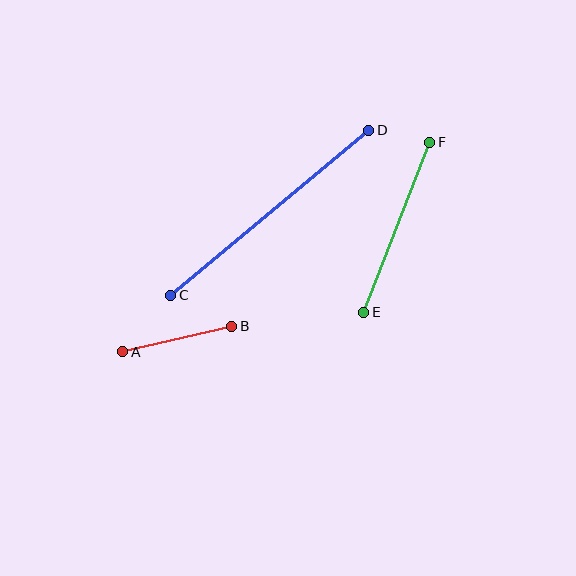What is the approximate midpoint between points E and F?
The midpoint is at approximately (397, 227) pixels.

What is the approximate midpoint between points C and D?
The midpoint is at approximately (270, 213) pixels.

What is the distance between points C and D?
The distance is approximately 258 pixels.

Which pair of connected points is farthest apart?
Points C and D are farthest apart.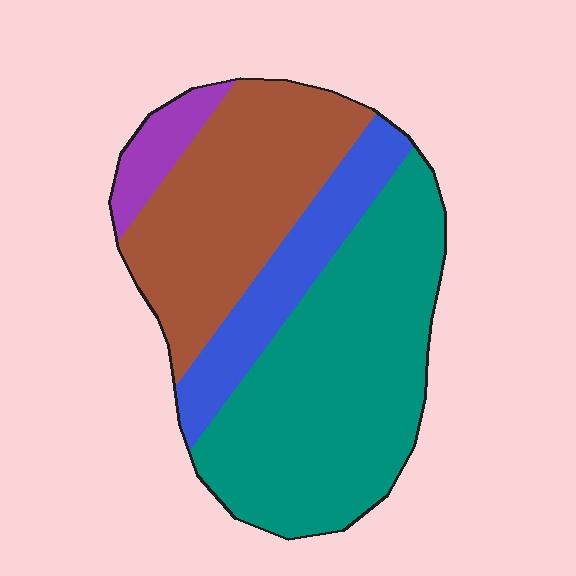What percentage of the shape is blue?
Blue takes up about one sixth (1/6) of the shape.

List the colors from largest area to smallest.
From largest to smallest: teal, brown, blue, purple.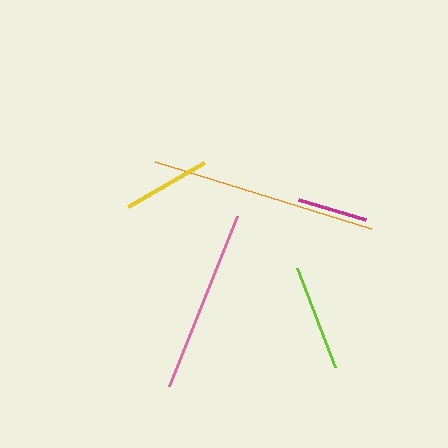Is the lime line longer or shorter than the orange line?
The orange line is longer than the lime line.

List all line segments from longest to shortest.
From longest to shortest: orange, pink, lime, yellow, magenta.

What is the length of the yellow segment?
The yellow segment is approximately 88 pixels long.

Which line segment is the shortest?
The magenta line is the shortest at approximately 70 pixels.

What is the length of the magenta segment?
The magenta segment is approximately 70 pixels long.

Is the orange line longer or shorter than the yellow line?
The orange line is longer than the yellow line.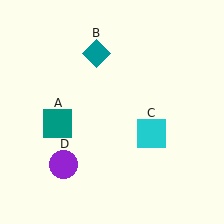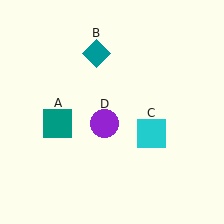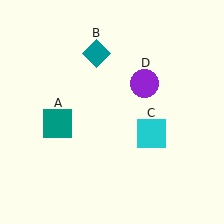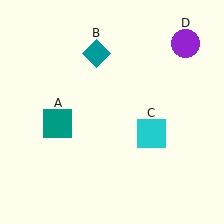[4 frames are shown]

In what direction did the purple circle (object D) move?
The purple circle (object D) moved up and to the right.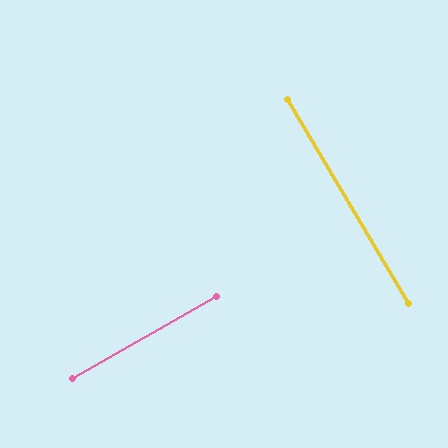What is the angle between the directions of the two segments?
Approximately 89 degrees.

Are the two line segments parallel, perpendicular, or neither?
Perpendicular — they meet at approximately 89°.